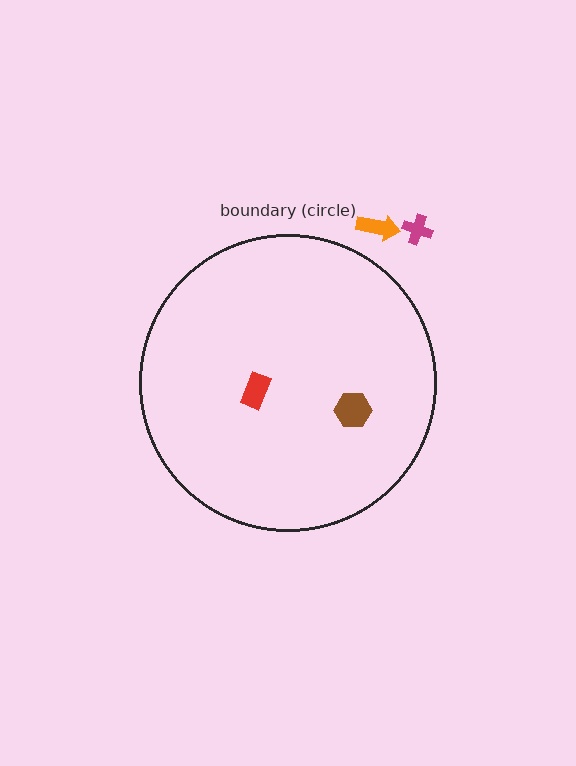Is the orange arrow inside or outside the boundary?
Outside.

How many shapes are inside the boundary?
2 inside, 2 outside.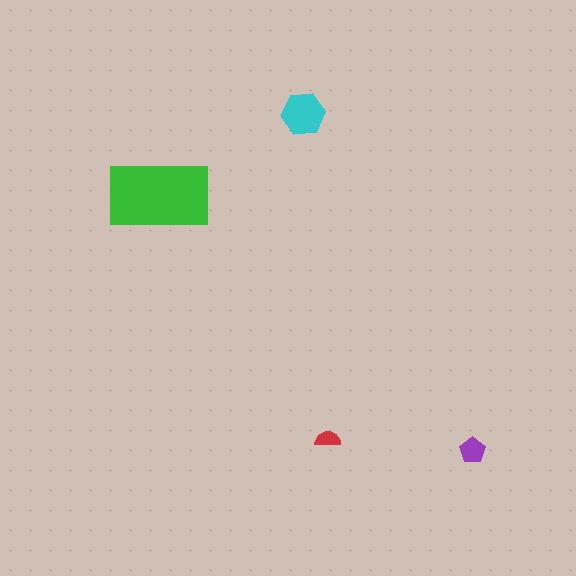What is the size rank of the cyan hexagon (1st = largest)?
2nd.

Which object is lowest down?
The purple pentagon is bottommost.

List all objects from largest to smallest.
The green rectangle, the cyan hexagon, the purple pentagon, the red semicircle.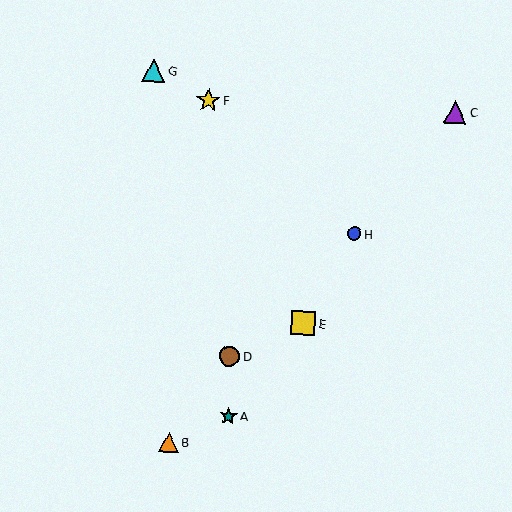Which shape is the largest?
The yellow square (labeled E) is the largest.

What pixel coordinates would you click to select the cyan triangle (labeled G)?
Click at (154, 71) to select the cyan triangle G.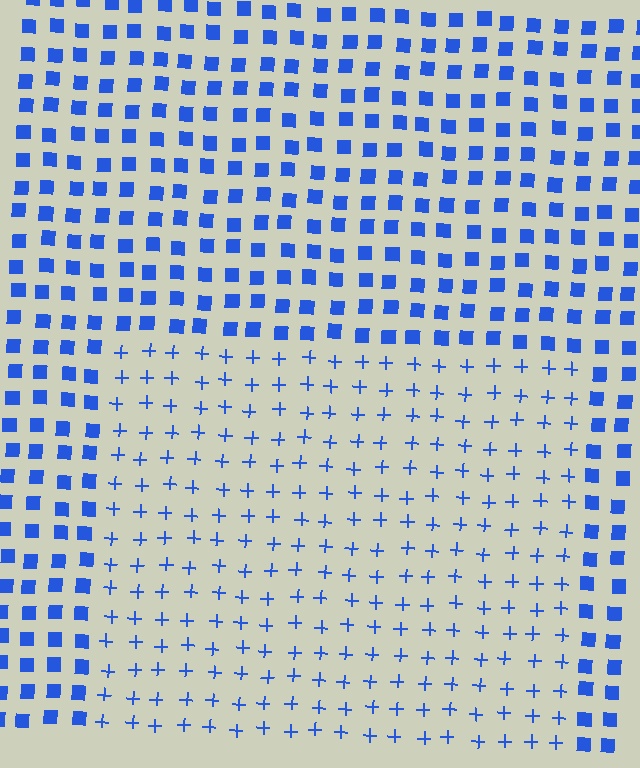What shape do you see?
I see a rectangle.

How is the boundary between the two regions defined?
The boundary is defined by a change in element shape: plus signs inside vs. squares outside. All elements share the same color and spacing.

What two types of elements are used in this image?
The image uses plus signs inside the rectangle region and squares outside it.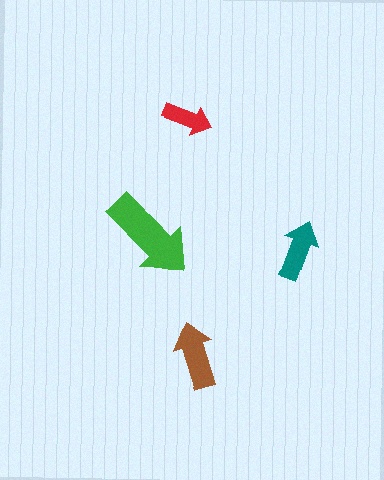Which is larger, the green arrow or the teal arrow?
The green one.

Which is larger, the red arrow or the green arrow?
The green one.